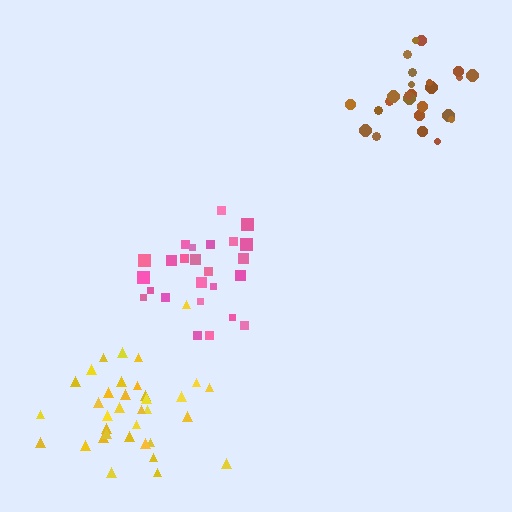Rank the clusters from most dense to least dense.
brown, yellow, pink.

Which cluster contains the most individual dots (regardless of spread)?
Yellow (35).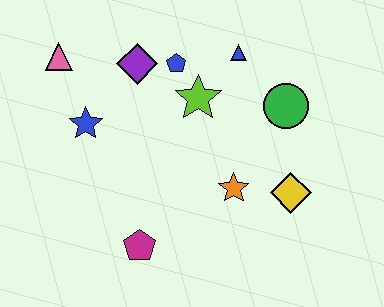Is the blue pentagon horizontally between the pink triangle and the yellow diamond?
Yes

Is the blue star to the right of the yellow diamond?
No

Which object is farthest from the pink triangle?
The yellow diamond is farthest from the pink triangle.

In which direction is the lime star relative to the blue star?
The lime star is to the right of the blue star.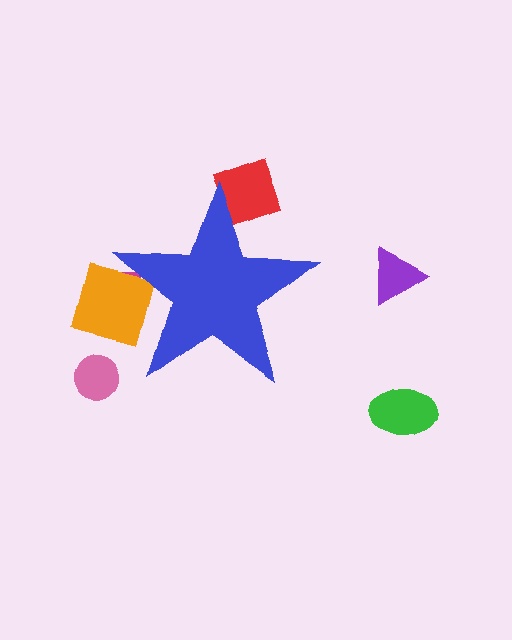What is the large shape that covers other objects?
A blue star.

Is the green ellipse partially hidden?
No, the green ellipse is fully visible.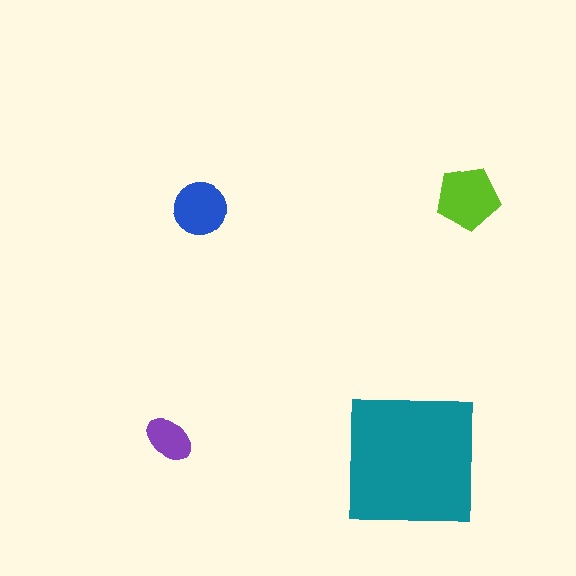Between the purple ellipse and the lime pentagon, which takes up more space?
The lime pentagon.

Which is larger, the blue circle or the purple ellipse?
The blue circle.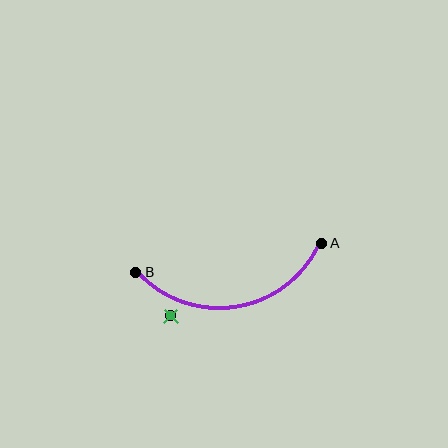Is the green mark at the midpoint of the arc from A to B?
No — the green mark does not lie on the arc at all. It sits slightly outside the curve.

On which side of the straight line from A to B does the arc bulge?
The arc bulges below the straight line connecting A and B.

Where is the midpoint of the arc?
The arc midpoint is the point on the curve farthest from the straight line joining A and B. It sits below that line.